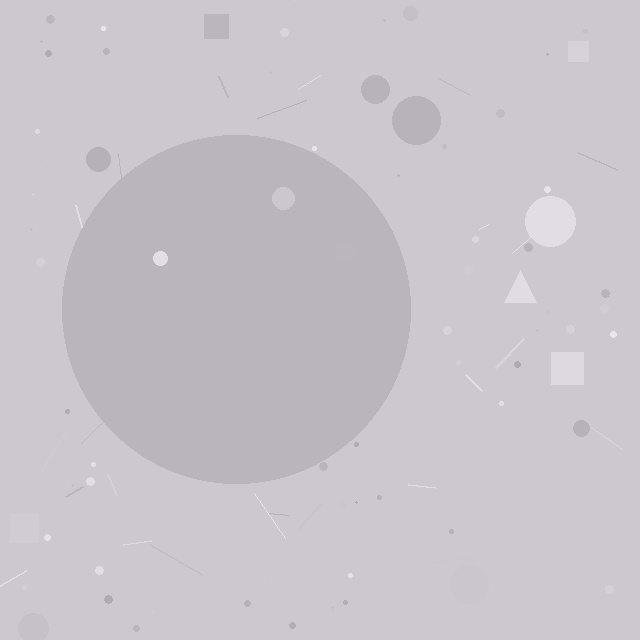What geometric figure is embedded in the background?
A circle is embedded in the background.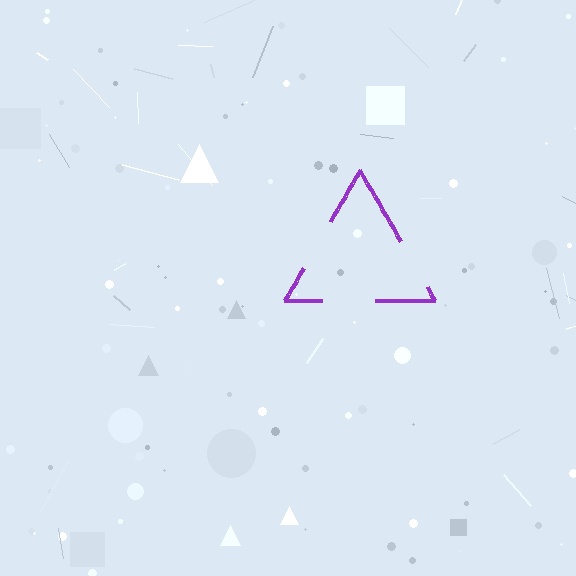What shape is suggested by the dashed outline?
The dashed outline suggests a triangle.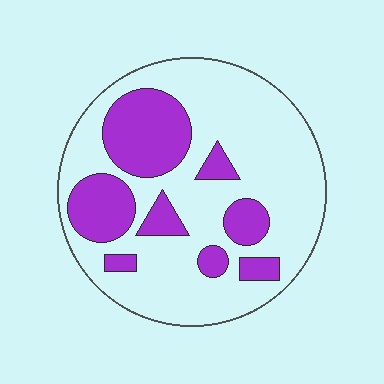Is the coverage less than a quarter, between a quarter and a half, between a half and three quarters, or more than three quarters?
Between a quarter and a half.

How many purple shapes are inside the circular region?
8.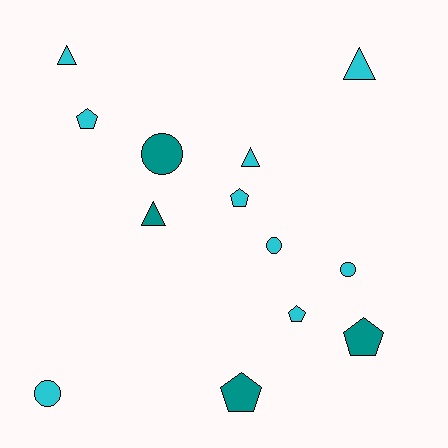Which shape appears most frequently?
Pentagon, with 5 objects.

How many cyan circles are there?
There are 3 cyan circles.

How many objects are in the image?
There are 13 objects.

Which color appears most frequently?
Cyan, with 9 objects.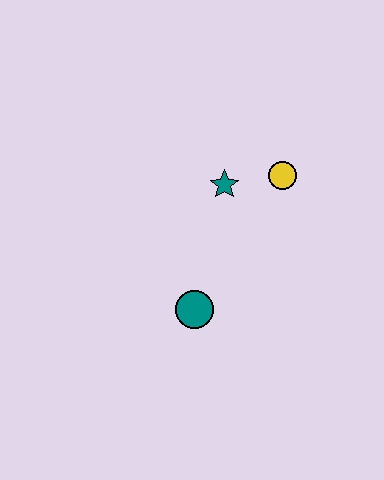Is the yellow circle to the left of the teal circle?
No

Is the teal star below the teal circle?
No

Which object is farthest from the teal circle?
The yellow circle is farthest from the teal circle.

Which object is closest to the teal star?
The yellow circle is closest to the teal star.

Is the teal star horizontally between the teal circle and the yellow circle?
Yes